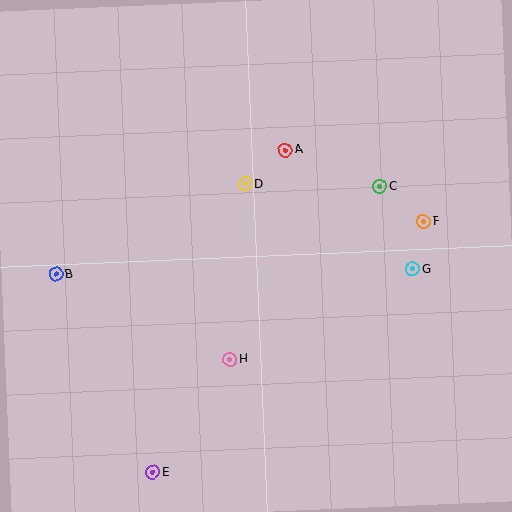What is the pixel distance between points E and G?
The distance between E and G is 329 pixels.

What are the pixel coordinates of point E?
Point E is at (153, 472).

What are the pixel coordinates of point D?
Point D is at (245, 184).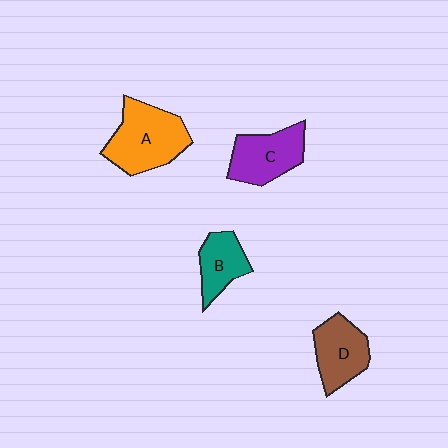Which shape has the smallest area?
Shape B (teal).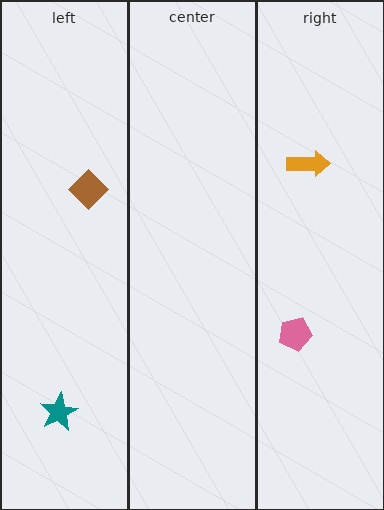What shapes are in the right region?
The pink pentagon, the orange arrow.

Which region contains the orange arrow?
The right region.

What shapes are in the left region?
The brown diamond, the teal star.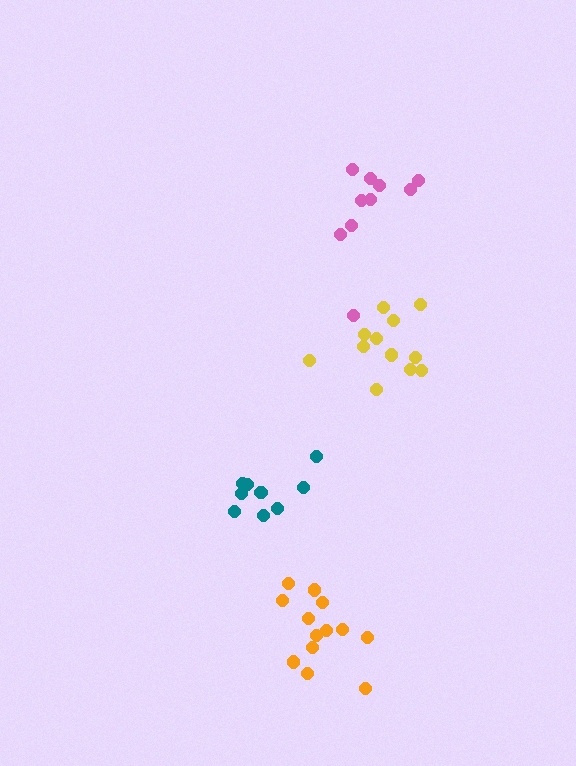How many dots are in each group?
Group 1: 13 dots, Group 2: 10 dots, Group 3: 12 dots, Group 4: 9 dots (44 total).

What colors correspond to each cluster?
The clusters are colored: orange, pink, yellow, teal.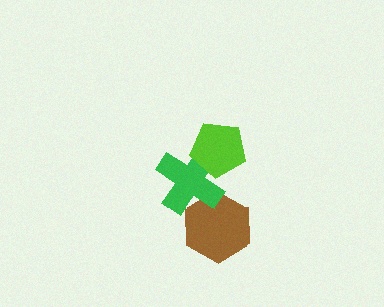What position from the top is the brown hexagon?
The brown hexagon is 3rd from the top.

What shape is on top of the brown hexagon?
The green cross is on top of the brown hexagon.